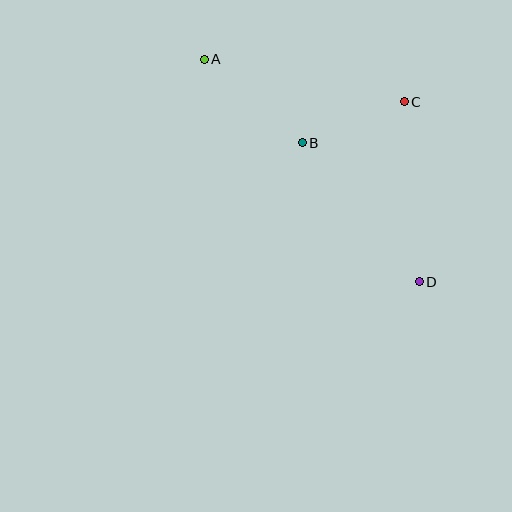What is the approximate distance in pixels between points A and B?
The distance between A and B is approximately 129 pixels.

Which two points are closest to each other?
Points B and C are closest to each other.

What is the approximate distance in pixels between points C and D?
The distance between C and D is approximately 180 pixels.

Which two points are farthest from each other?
Points A and D are farthest from each other.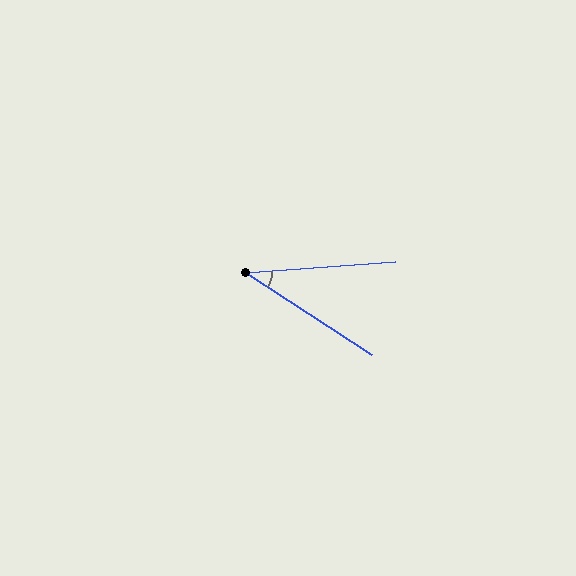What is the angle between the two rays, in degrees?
Approximately 37 degrees.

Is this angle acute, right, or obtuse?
It is acute.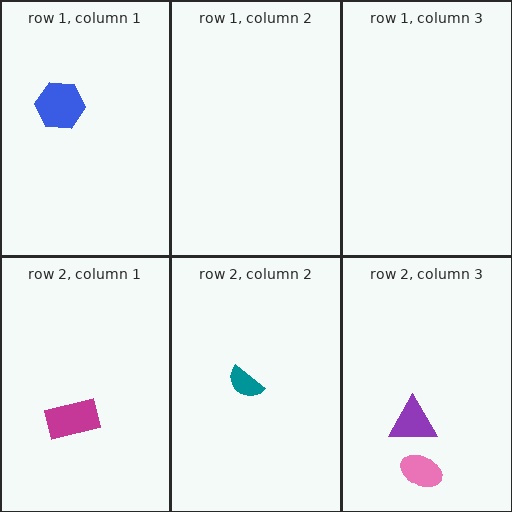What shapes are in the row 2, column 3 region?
The purple triangle, the pink ellipse.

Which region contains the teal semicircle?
The row 2, column 2 region.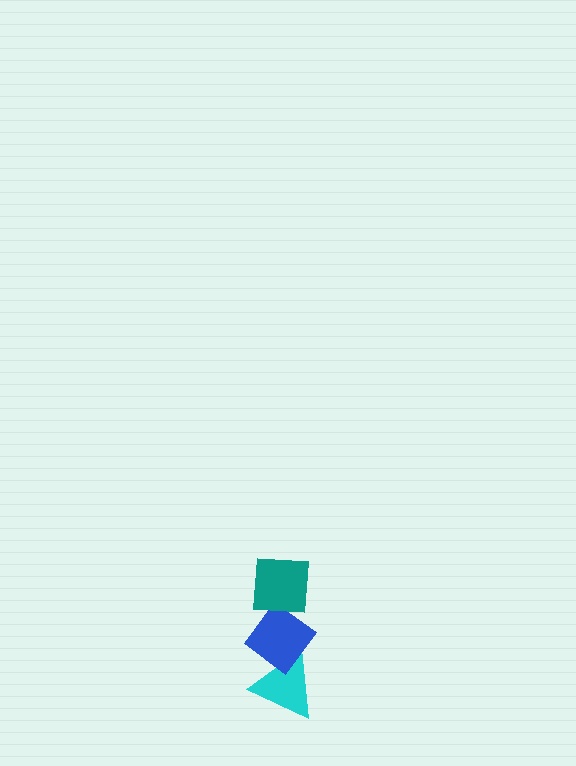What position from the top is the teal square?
The teal square is 1st from the top.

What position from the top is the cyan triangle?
The cyan triangle is 3rd from the top.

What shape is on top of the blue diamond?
The teal square is on top of the blue diamond.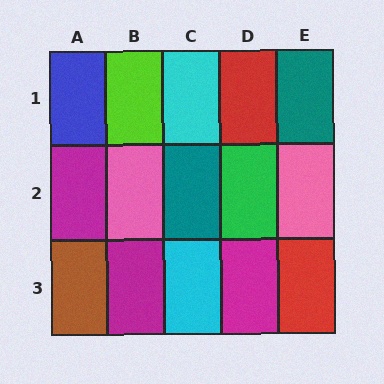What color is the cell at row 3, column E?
Red.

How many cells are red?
2 cells are red.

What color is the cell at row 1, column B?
Lime.